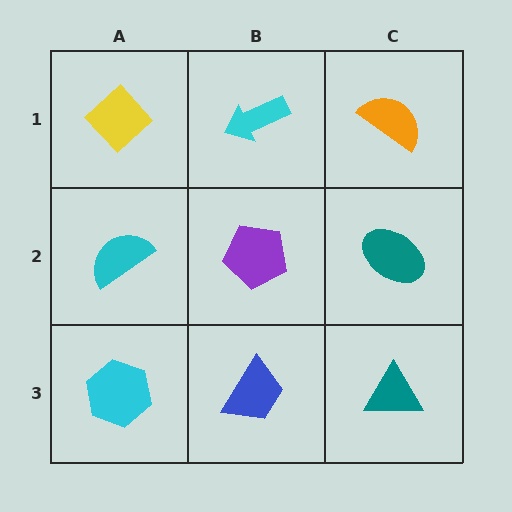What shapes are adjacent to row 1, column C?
A teal ellipse (row 2, column C), a cyan arrow (row 1, column B).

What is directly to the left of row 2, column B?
A cyan semicircle.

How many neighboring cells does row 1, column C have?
2.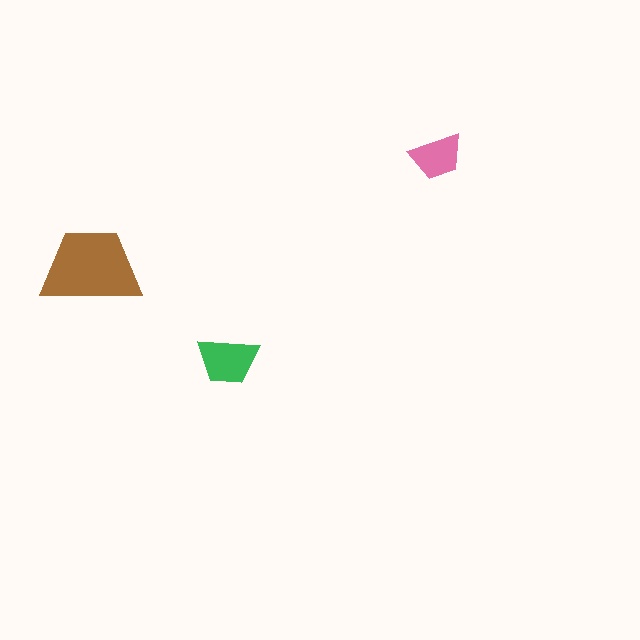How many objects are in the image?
There are 3 objects in the image.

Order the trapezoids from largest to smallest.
the brown one, the green one, the pink one.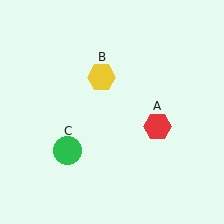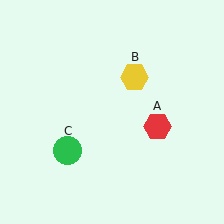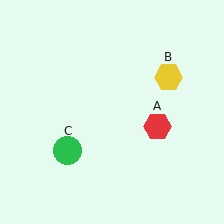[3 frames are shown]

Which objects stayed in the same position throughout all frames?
Red hexagon (object A) and green circle (object C) remained stationary.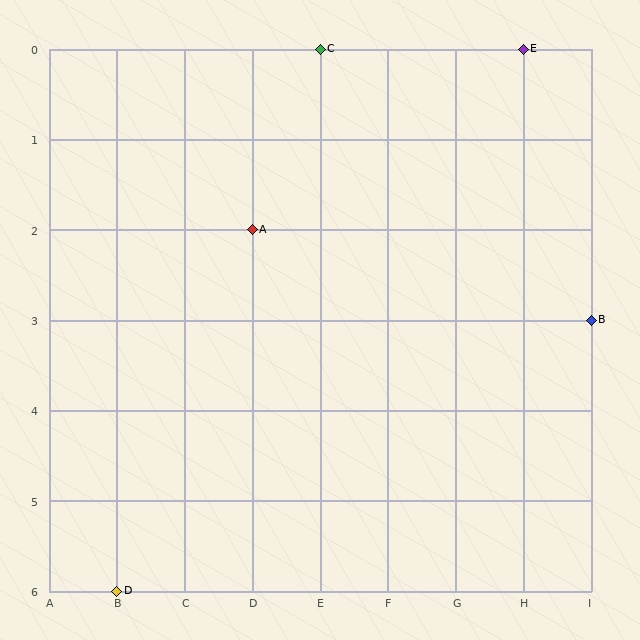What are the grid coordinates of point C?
Point C is at grid coordinates (E, 0).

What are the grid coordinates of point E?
Point E is at grid coordinates (H, 0).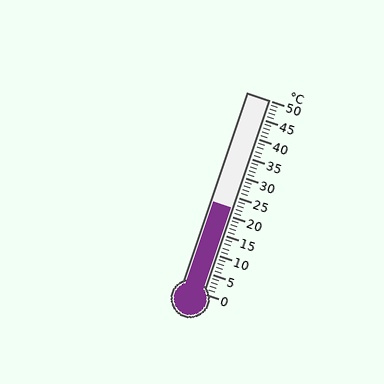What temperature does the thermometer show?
The thermometer shows approximately 22°C.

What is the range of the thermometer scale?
The thermometer scale ranges from 0°C to 50°C.